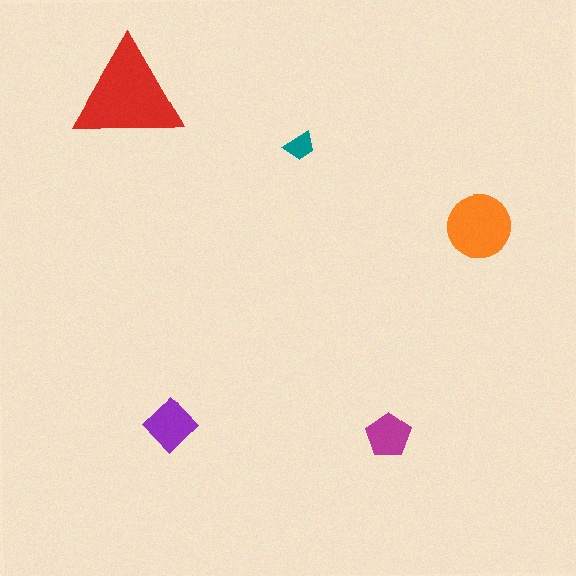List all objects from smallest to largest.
The teal trapezoid, the magenta pentagon, the purple diamond, the orange circle, the red triangle.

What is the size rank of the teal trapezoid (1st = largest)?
5th.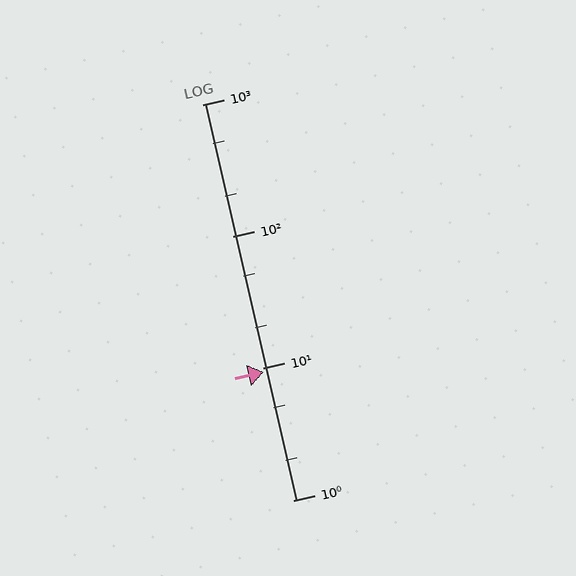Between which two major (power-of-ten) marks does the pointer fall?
The pointer is between 1 and 10.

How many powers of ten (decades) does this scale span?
The scale spans 3 decades, from 1 to 1000.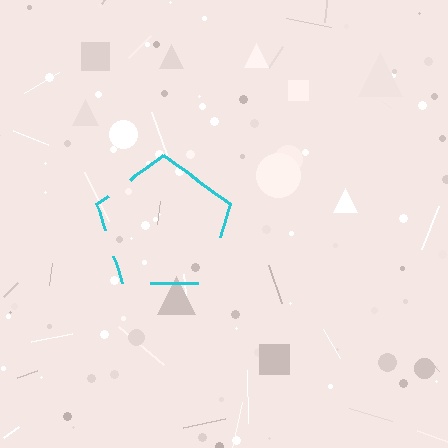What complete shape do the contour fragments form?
The contour fragments form a pentagon.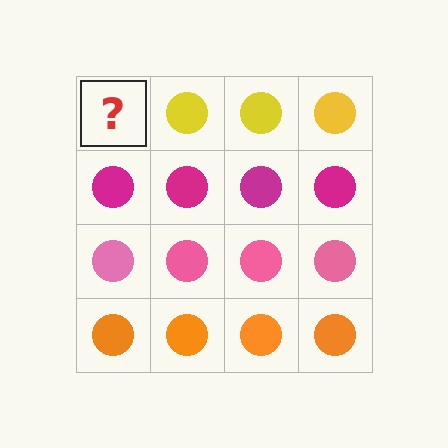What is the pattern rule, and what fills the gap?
The rule is that each row has a consistent color. The gap should be filled with a yellow circle.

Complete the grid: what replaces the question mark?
The question mark should be replaced with a yellow circle.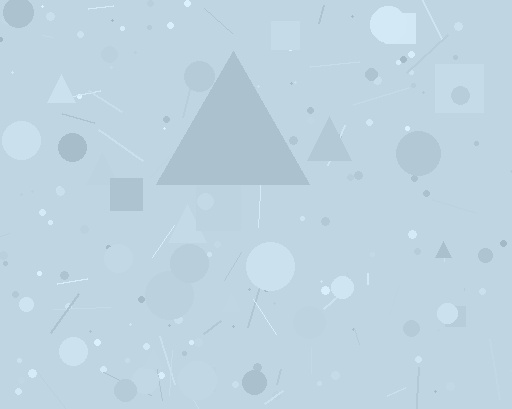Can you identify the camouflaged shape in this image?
The camouflaged shape is a triangle.